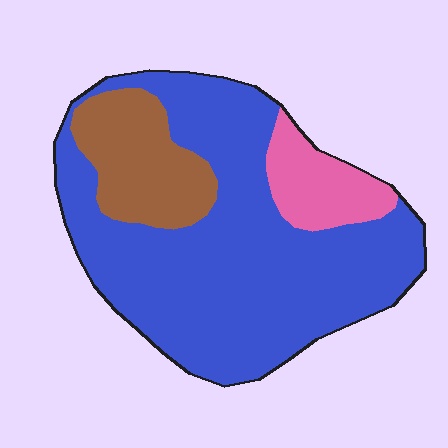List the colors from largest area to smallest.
From largest to smallest: blue, brown, pink.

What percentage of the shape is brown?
Brown takes up between a sixth and a third of the shape.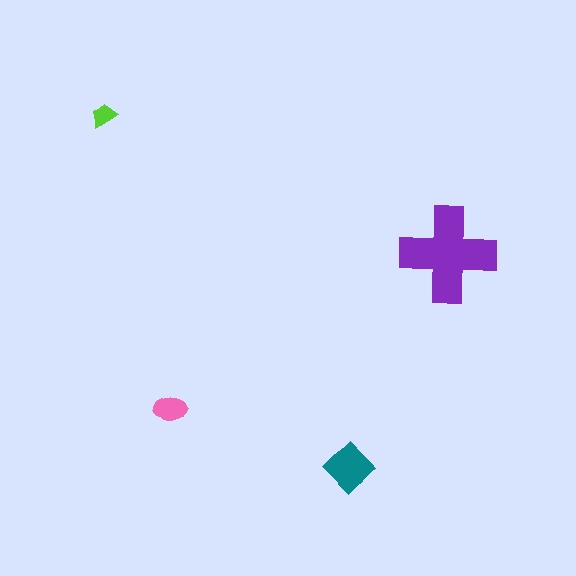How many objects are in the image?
There are 4 objects in the image.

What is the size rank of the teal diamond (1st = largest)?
2nd.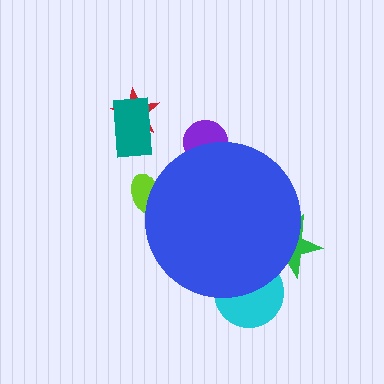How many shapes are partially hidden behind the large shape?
4 shapes are partially hidden.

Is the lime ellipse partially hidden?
Yes, the lime ellipse is partially hidden behind the blue circle.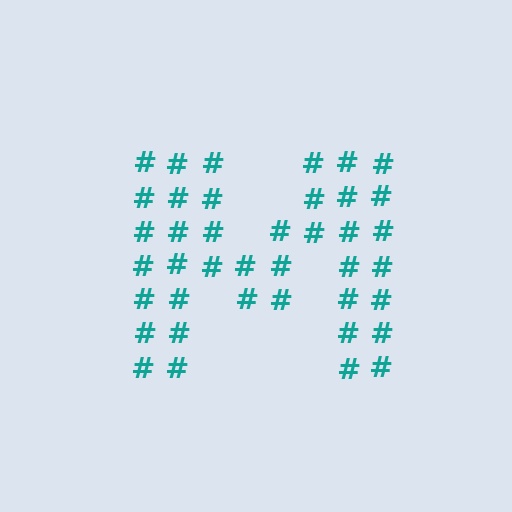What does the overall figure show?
The overall figure shows the letter M.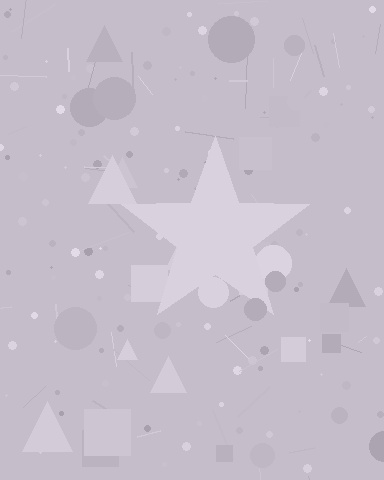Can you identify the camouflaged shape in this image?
The camouflaged shape is a star.